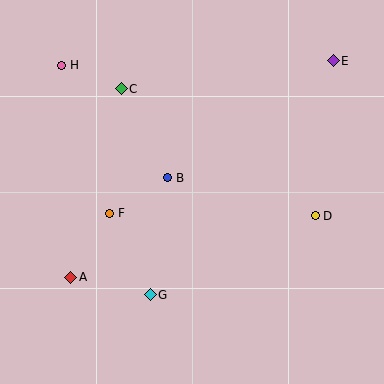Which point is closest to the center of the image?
Point B at (168, 178) is closest to the center.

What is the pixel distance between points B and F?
The distance between B and F is 68 pixels.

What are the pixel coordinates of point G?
Point G is at (150, 295).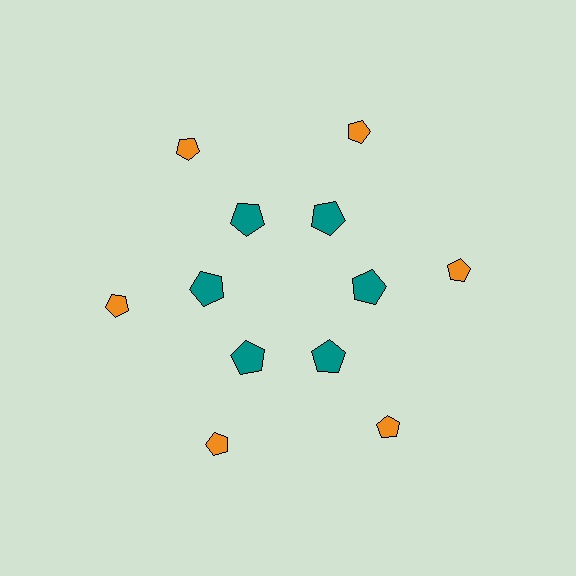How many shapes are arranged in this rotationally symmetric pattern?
There are 12 shapes, arranged in 6 groups of 2.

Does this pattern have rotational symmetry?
Yes, this pattern has 6-fold rotational symmetry. It looks the same after rotating 60 degrees around the center.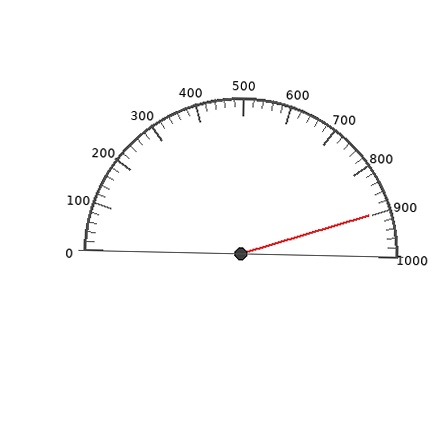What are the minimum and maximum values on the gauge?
The gauge ranges from 0 to 1000.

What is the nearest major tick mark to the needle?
The nearest major tick mark is 900.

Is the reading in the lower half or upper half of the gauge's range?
The reading is in the upper half of the range (0 to 1000).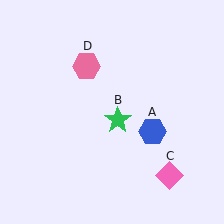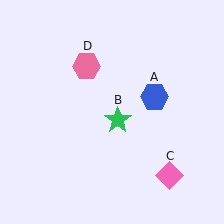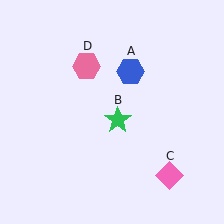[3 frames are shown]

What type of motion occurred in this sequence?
The blue hexagon (object A) rotated counterclockwise around the center of the scene.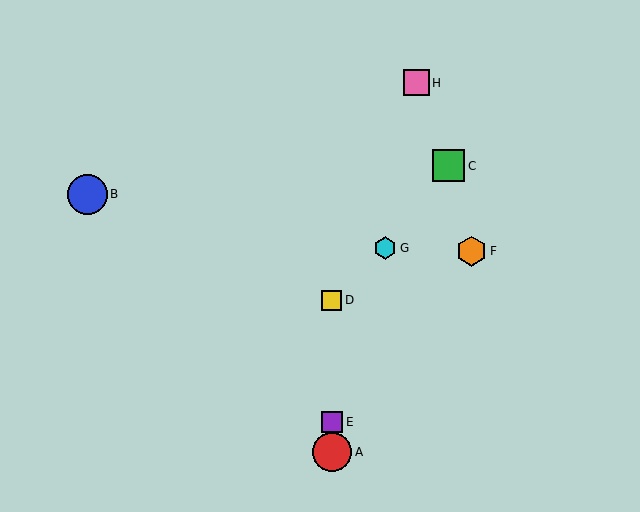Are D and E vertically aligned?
Yes, both are at x≈332.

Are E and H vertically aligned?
No, E is at x≈332 and H is at x≈416.